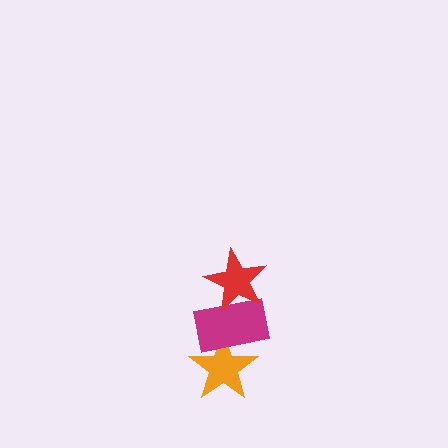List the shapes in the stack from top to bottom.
From top to bottom: the red star, the magenta rectangle, the orange star.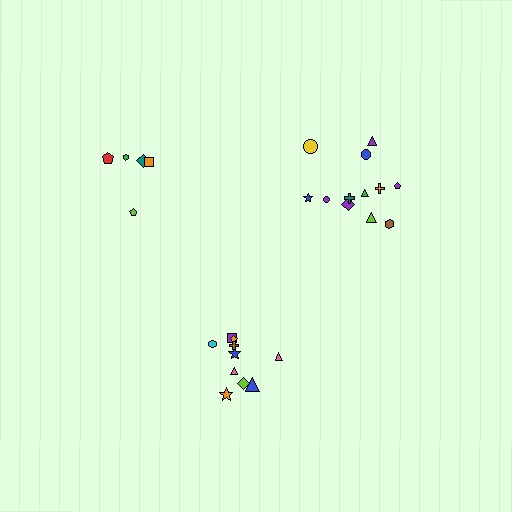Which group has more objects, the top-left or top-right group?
The top-right group.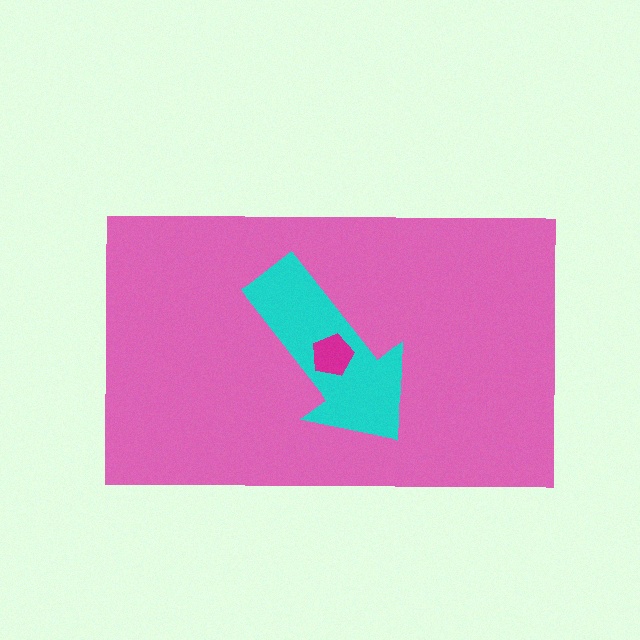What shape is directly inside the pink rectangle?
The cyan arrow.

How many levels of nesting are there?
3.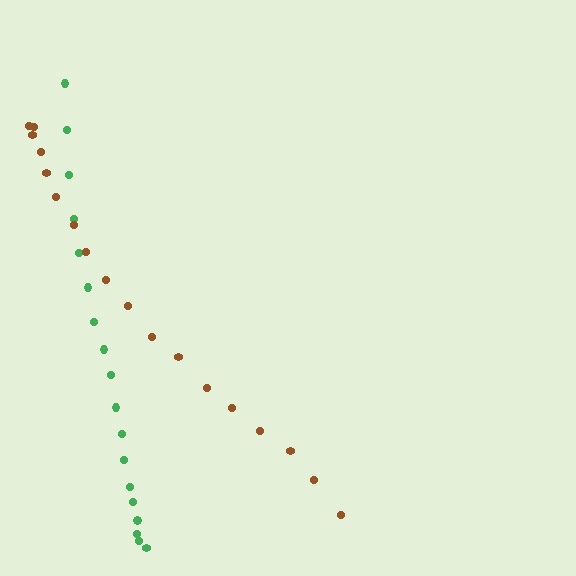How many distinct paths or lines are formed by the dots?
There are 2 distinct paths.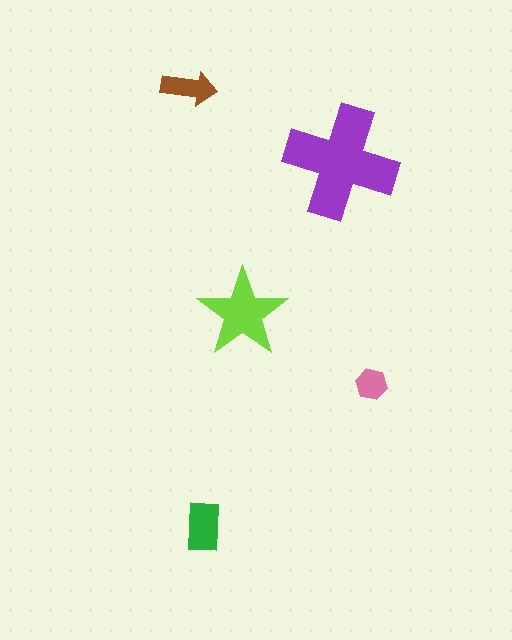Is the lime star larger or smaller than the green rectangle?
Larger.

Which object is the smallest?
The pink hexagon.